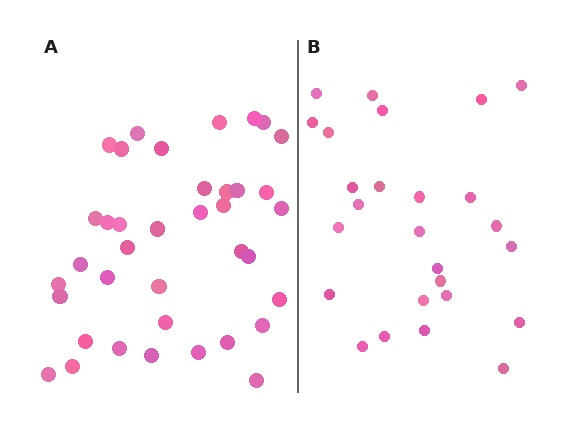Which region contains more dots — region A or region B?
Region A (the left region) has more dots.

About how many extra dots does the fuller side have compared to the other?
Region A has roughly 12 or so more dots than region B.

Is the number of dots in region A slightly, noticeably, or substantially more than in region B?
Region A has substantially more. The ratio is roughly 1.5 to 1.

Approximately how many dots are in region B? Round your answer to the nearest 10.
About 30 dots. (The exact count is 26, which rounds to 30.)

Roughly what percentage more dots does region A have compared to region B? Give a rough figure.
About 45% more.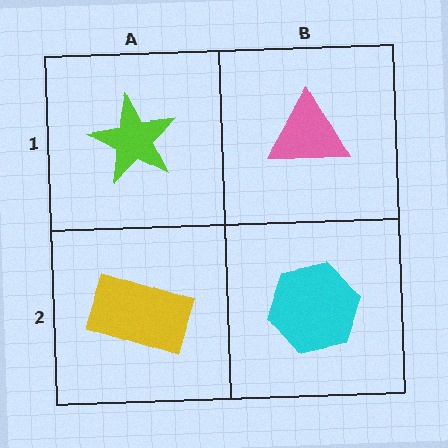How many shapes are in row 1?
2 shapes.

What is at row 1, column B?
A pink triangle.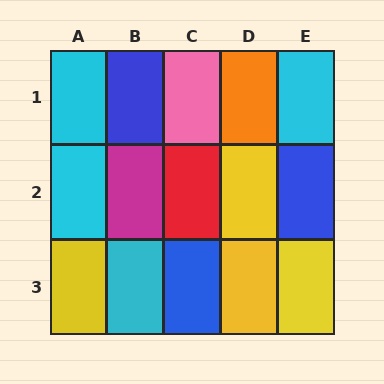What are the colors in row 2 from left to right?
Cyan, magenta, red, yellow, blue.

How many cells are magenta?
1 cell is magenta.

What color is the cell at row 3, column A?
Yellow.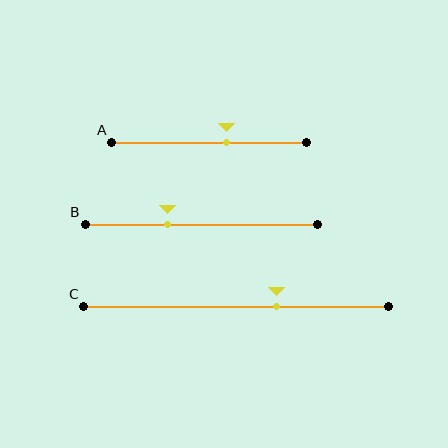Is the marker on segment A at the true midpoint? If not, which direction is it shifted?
No, the marker on segment A is shifted to the right by about 9% of the segment length.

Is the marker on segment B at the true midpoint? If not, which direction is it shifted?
No, the marker on segment B is shifted to the left by about 14% of the segment length.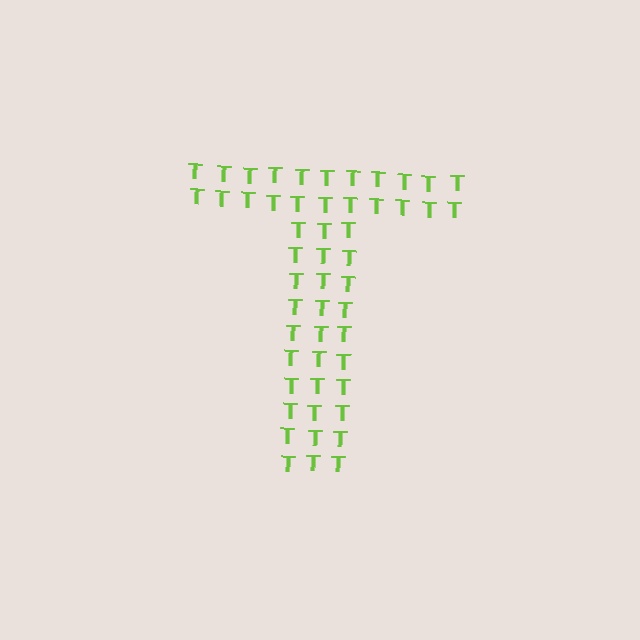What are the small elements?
The small elements are letter T's.